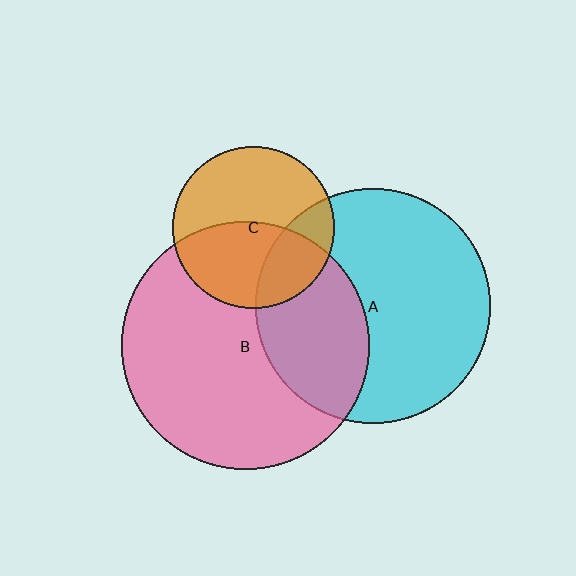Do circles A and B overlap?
Yes.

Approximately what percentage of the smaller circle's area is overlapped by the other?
Approximately 35%.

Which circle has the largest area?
Circle B (pink).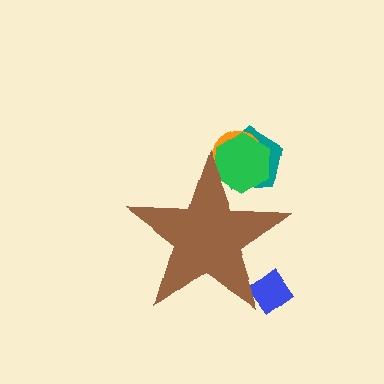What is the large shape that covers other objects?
A brown star.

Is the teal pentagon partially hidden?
Yes, the teal pentagon is partially hidden behind the brown star.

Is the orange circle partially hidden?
Yes, the orange circle is partially hidden behind the brown star.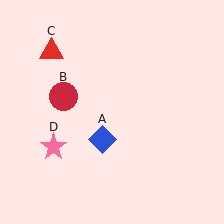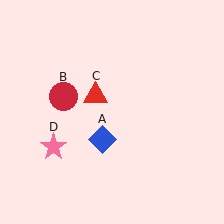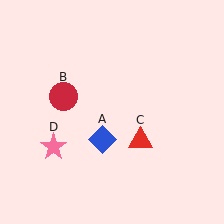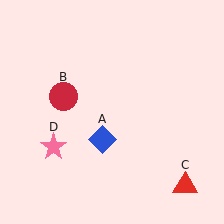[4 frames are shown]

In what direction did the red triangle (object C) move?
The red triangle (object C) moved down and to the right.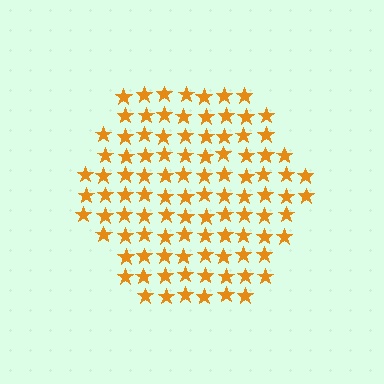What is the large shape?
The large shape is a hexagon.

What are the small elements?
The small elements are stars.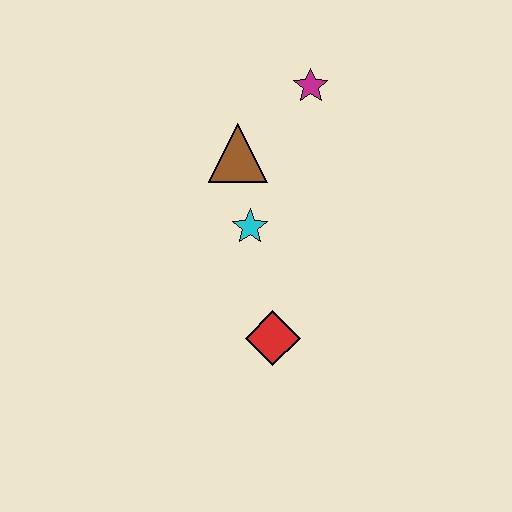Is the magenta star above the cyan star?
Yes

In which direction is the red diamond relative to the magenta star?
The red diamond is below the magenta star.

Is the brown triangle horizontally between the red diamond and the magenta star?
No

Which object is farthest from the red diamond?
The magenta star is farthest from the red diamond.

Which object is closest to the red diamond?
The cyan star is closest to the red diamond.